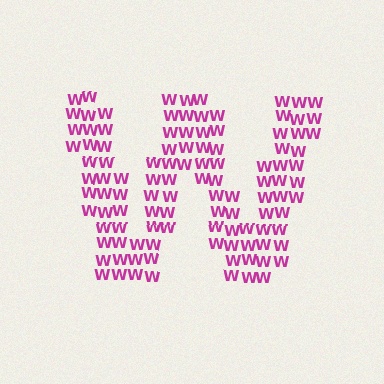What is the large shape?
The large shape is the letter W.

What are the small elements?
The small elements are letter W's.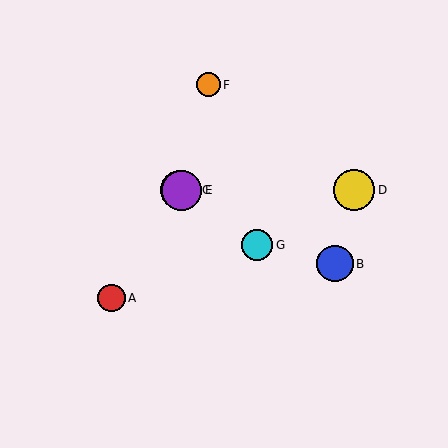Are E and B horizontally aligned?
No, E is at y≈190 and B is at y≈264.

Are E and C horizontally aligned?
Yes, both are at y≈190.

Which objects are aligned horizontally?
Objects C, D, E are aligned horizontally.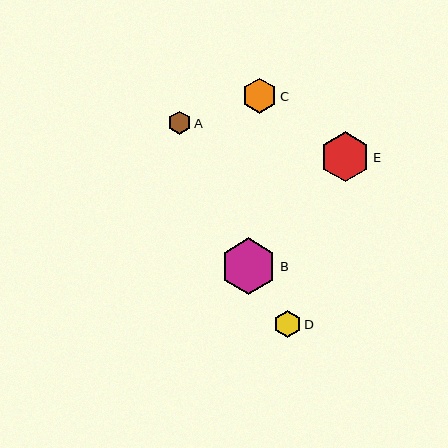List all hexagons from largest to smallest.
From largest to smallest: B, E, C, D, A.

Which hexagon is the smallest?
Hexagon A is the smallest with a size of approximately 23 pixels.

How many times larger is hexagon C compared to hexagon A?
Hexagon C is approximately 1.5 times the size of hexagon A.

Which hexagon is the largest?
Hexagon B is the largest with a size of approximately 56 pixels.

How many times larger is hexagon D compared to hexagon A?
Hexagon D is approximately 1.2 times the size of hexagon A.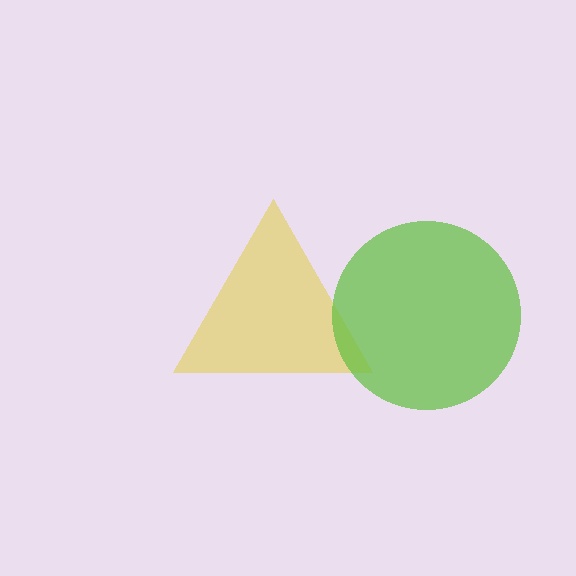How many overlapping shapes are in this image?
There are 2 overlapping shapes in the image.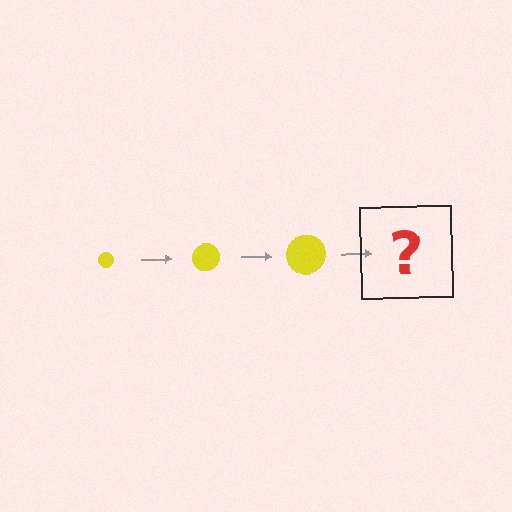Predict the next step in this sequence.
The next step is a yellow circle, larger than the previous one.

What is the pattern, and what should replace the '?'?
The pattern is that the circle gets progressively larger each step. The '?' should be a yellow circle, larger than the previous one.